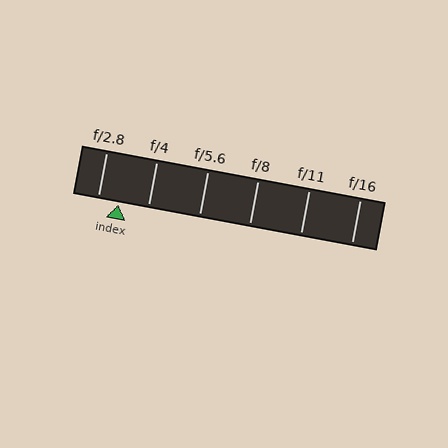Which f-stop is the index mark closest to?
The index mark is closest to f/2.8.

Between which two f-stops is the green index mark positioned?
The index mark is between f/2.8 and f/4.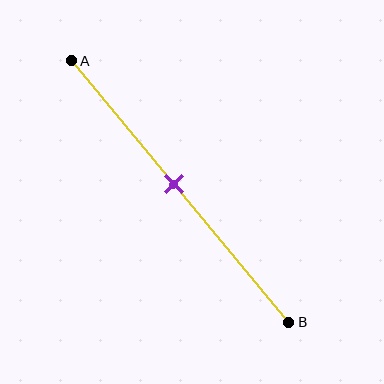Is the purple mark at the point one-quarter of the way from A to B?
No, the mark is at about 45% from A, not at the 25% one-quarter point.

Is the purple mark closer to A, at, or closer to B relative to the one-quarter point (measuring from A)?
The purple mark is closer to point B than the one-quarter point of segment AB.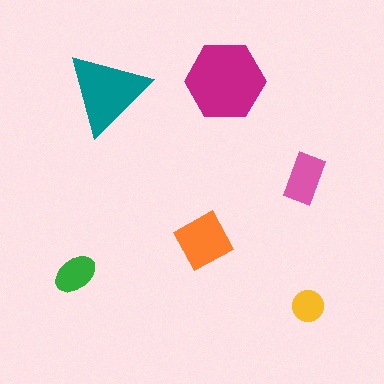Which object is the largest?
The magenta hexagon.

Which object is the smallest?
The yellow circle.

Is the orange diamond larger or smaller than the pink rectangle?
Larger.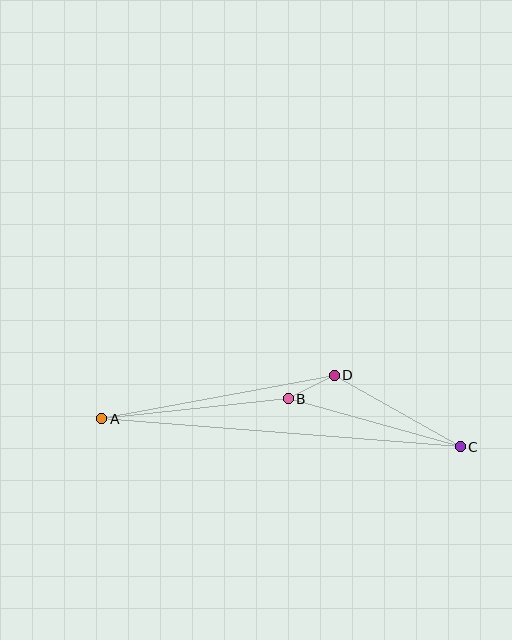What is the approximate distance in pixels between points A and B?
The distance between A and B is approximately 188 pixels.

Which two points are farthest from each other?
Points A and C are farthest from each other.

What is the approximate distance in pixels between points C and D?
The distance between C and D is approximately 145 pixels.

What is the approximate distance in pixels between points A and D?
The distance between A and D is approximately 237 pixels.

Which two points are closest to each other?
Points B and D are closest to each other.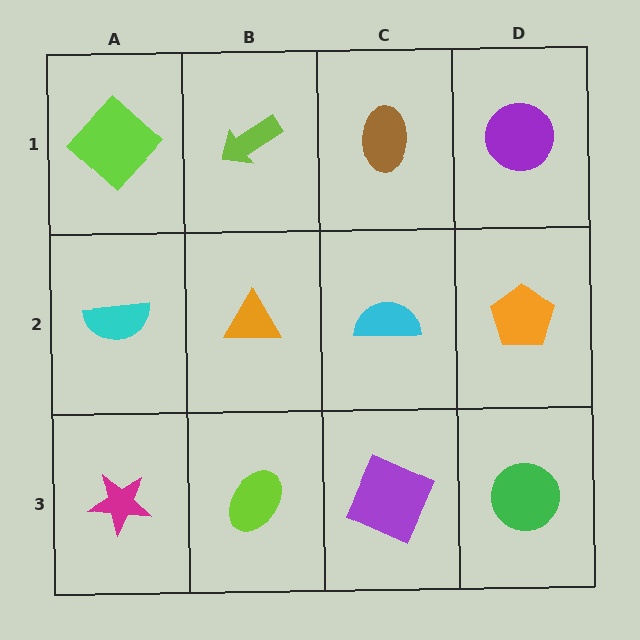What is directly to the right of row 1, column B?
A brown ellipse.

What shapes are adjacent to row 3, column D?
An orange pentagon (row 2, column D), a purple square (row 3, column C).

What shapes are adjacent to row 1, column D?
An orange pentagon (row 2, column D), a brown ellipse (row 1, column C).